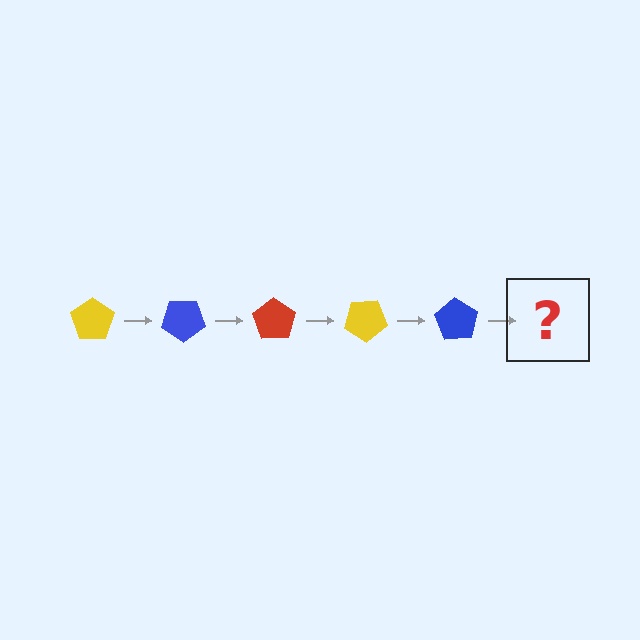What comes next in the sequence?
The next element should be a red pentagon, rotated 175 degrees from the start.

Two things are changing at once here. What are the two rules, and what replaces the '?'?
The two rules are that it rotates 35 degrees each step and the color cycles through yellow, blue, and red. The '?' should be a red pentagon, rotated 175 degrees from the start.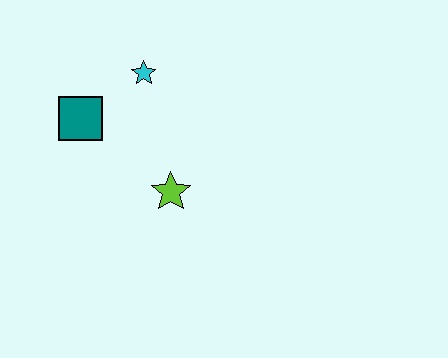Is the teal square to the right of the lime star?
No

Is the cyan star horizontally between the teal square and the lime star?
Yes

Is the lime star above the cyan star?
No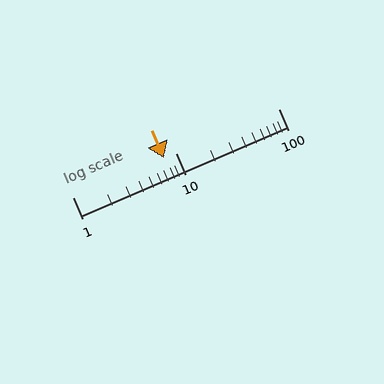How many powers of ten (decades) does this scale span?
The scale spans 2 decades, from 1 to 100.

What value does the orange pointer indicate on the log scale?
The pointer indicates approximately 7.7.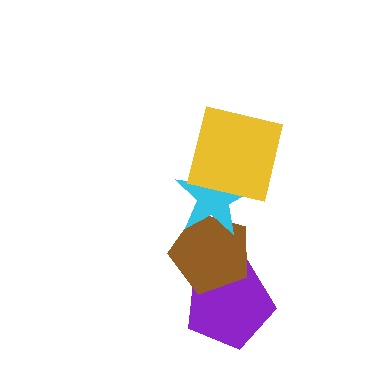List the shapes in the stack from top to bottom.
From top to bottom: the yellow square, the cyan star, the brown pentagon, the purple pentagon.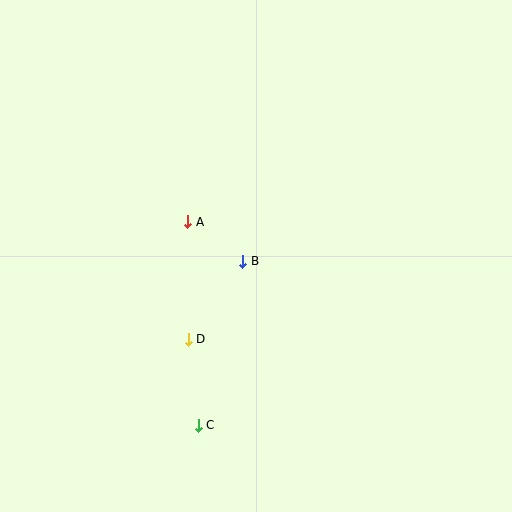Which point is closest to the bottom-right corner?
Point C is closest to the bottom-right corner.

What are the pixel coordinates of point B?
Point B is at (243, 261).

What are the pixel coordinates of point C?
Point C is at (198, 425).